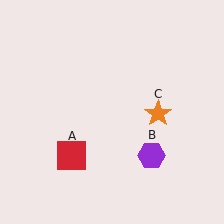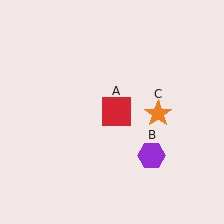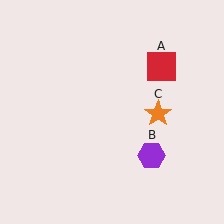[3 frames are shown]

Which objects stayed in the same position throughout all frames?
Purple hexagon (object B) and orange star (object C) remained stationary.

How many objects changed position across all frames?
1 object changed position: red square (object A).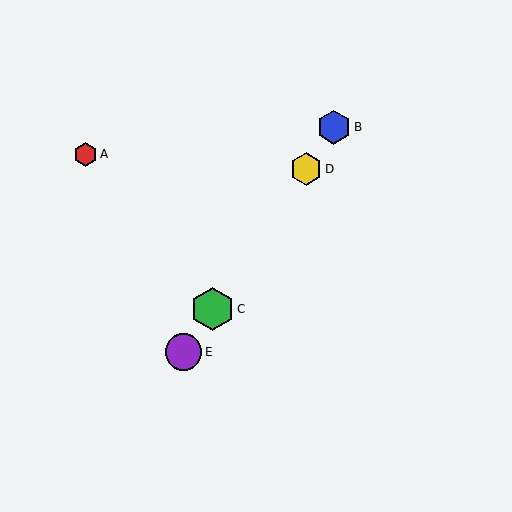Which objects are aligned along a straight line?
Objects B, C, D, E are aligned along a straight line.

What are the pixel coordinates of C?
Object C is at (212, 309).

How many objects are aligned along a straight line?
4 objects (B, C, D, E) are aligned along a straight line.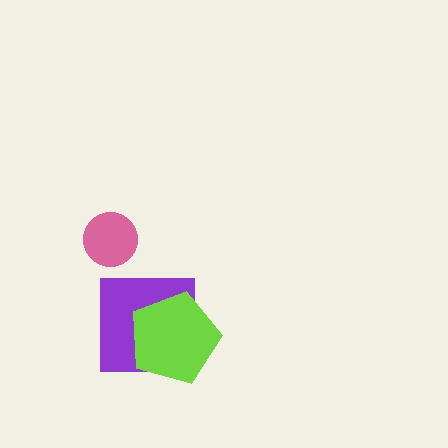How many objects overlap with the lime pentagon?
1 object overlaps with the lime pentagon.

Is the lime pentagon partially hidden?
No, no other shape covers it.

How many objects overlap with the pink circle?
0 objects overlap with the pink circle.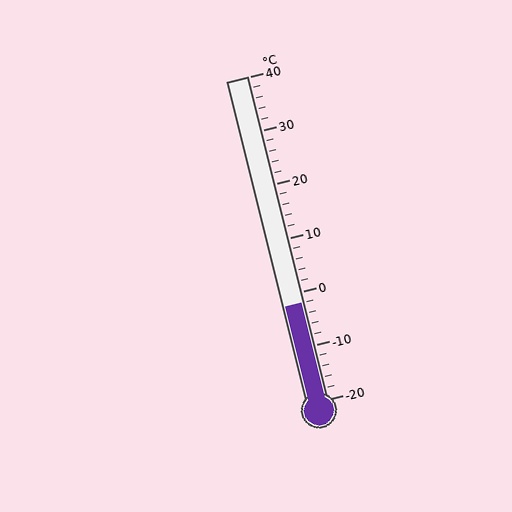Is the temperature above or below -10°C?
The temperature is above -10°C.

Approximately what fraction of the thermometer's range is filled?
The thermometer is filled to approximately 30% of its range.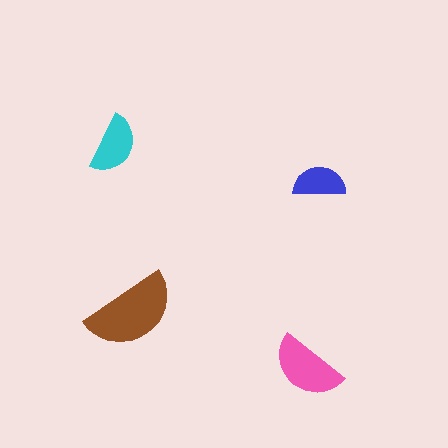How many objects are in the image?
There are 4 objects in the image.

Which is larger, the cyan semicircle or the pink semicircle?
The pink one.